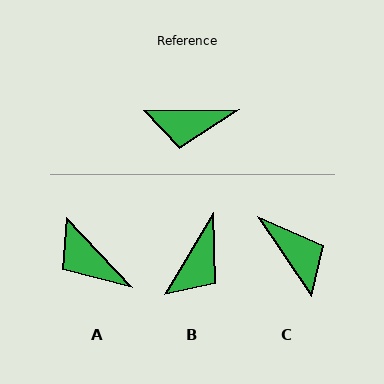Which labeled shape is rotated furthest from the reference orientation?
C, about 123 degrees away.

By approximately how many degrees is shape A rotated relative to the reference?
Approximately 47 degrees clockwise.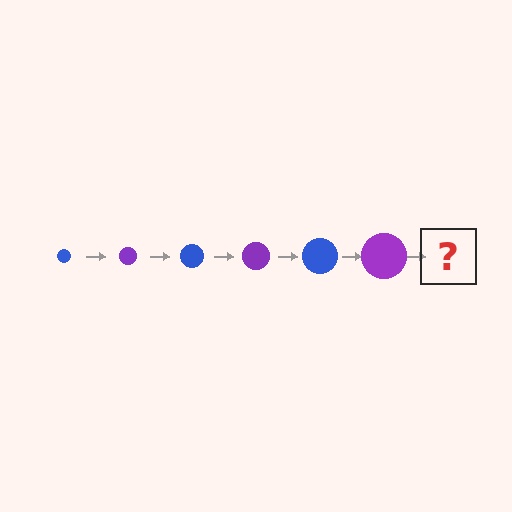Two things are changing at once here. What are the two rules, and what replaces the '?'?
The two rules are that the circle grows larger each step and the color cycles through blue and purple. The '?' should be a blue circle, larger than the previous one.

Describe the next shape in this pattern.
It should be a blue circle, larger than the previous one.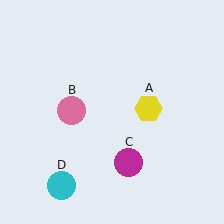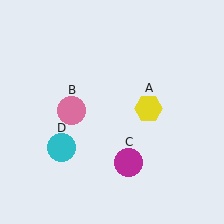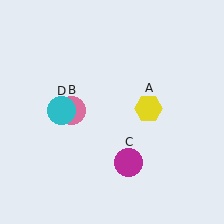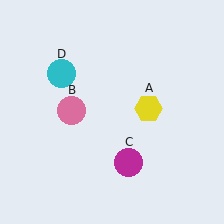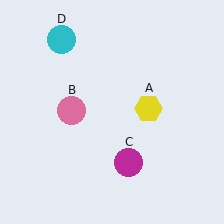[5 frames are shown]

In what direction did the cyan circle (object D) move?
The cyan circle (object D) moved up.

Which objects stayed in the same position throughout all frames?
Yellow hexagon (object A) and pink circle (object B) and magenta circle (object C) remained stationary.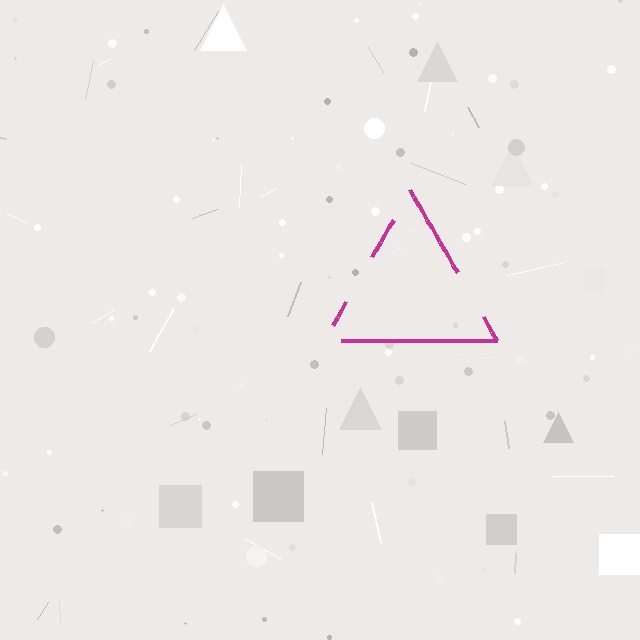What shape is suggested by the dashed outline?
The dashed outline suggests a triangle.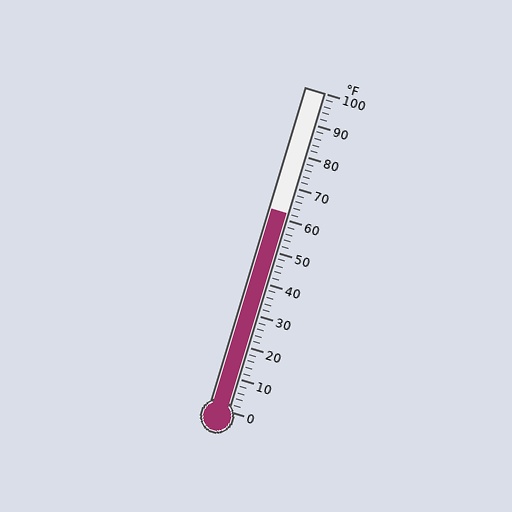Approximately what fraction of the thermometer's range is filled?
The thermometer is filled to approximately 60% of its range.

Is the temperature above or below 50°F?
The temperature is above 50°F.